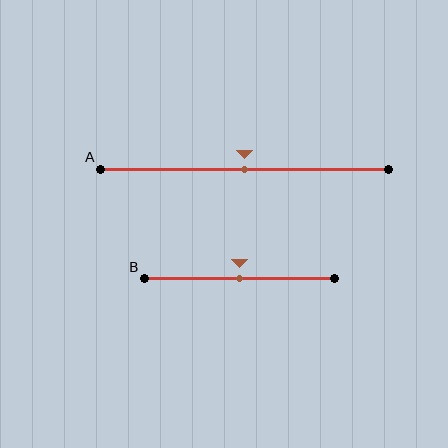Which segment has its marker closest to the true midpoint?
Segment A has its marker closest to the true midpoint.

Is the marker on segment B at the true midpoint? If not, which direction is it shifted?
Yes, the marker on segment B is at the true midpoint.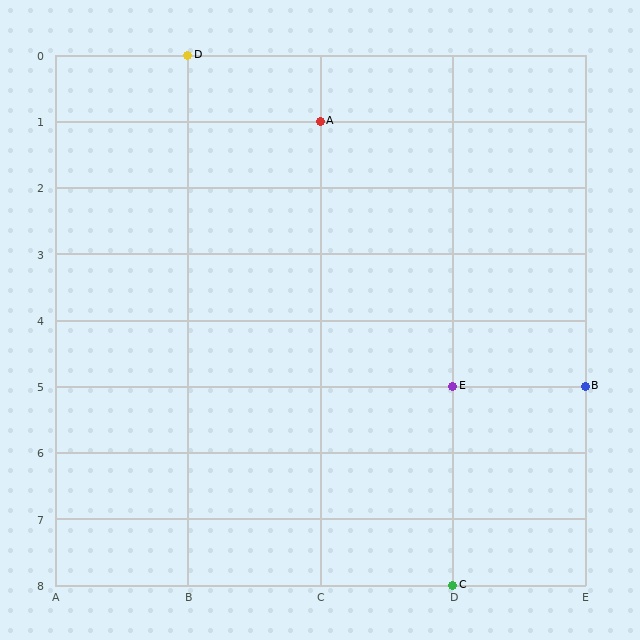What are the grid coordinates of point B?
Point B is at grid coordinates (E, 5).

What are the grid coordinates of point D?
Point D is at grid coordinates (B, 0).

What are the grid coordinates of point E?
Point E is at grid coordinates (D, 5).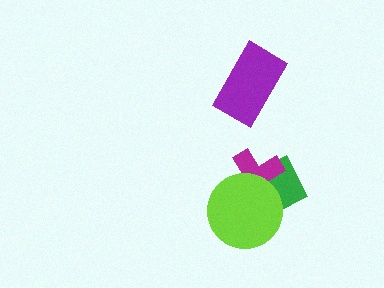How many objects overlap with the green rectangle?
2 objects overlap with the green rectangle.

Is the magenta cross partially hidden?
Yes, it is partially covered by another shape.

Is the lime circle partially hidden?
No, no other shape covers it.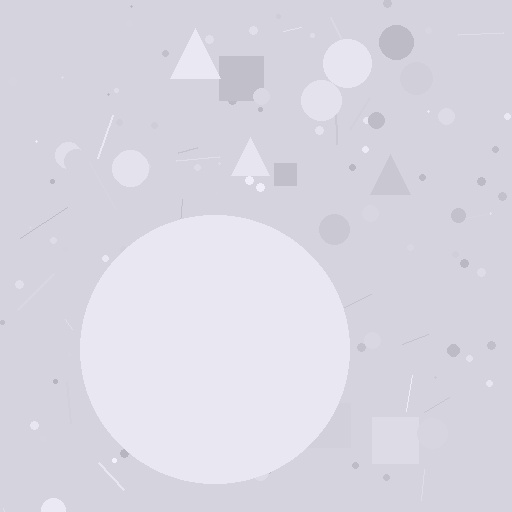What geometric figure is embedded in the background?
A circle is embedded in the background.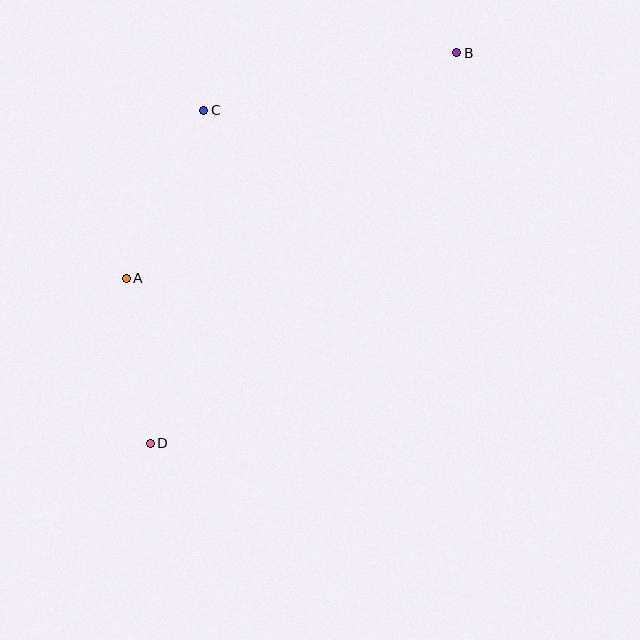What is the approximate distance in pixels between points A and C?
The distance between A and C is approximately 185 pixels.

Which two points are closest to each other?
Points A and D are closest to each other.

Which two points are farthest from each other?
Points B and D are farthest from each other.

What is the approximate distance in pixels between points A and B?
The distance between A and B is approximately 400 pixels.